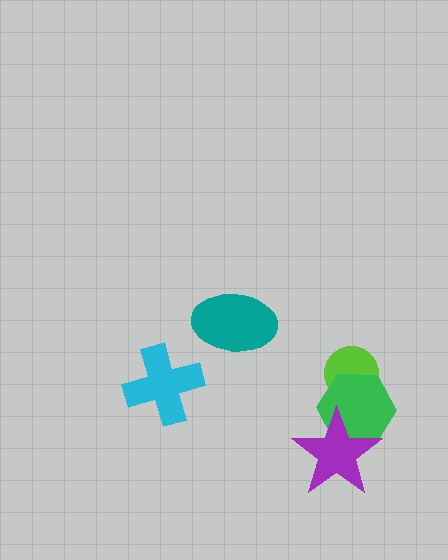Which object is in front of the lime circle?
The green hexagon is in front of the lime circle.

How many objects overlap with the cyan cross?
0 objects overlap with the cyan cross.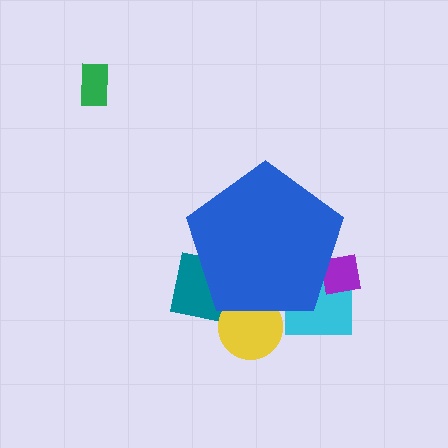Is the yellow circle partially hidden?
Yes, the yellow circle is partially hidden behind the blue pentagon.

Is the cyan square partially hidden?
Yes, the cyan square is partially hidden behind the blue pentagon.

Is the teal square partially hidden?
Yes, the teal square is partially hidden behind the blue pentagon.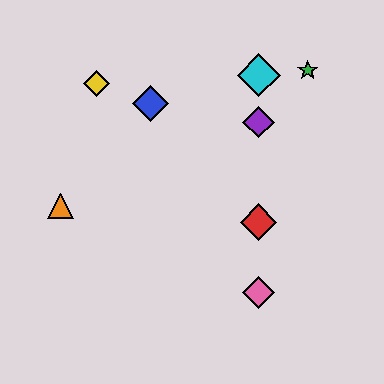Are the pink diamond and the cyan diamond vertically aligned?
Yes, both are at x≈259.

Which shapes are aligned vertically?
The red diamond, the purple diamond, the cyan diamond, the pink diamond are aligned vertically.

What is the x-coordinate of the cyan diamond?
The cyan diamond is at x≈259.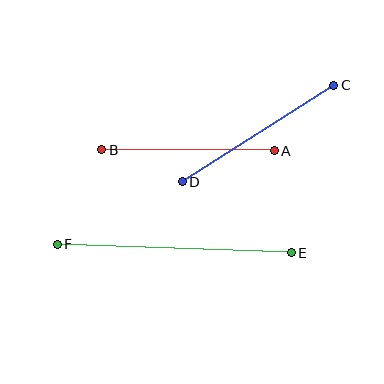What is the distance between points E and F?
The distance is approximately 234 pixels.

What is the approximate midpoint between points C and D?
The midpoint is at approximately (258, 134) pixels.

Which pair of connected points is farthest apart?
Points E and F are farthest apart.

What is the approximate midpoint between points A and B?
The midpoint is at approximately (188, 150) pixels.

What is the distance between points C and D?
The distance is approximately 180 pixels.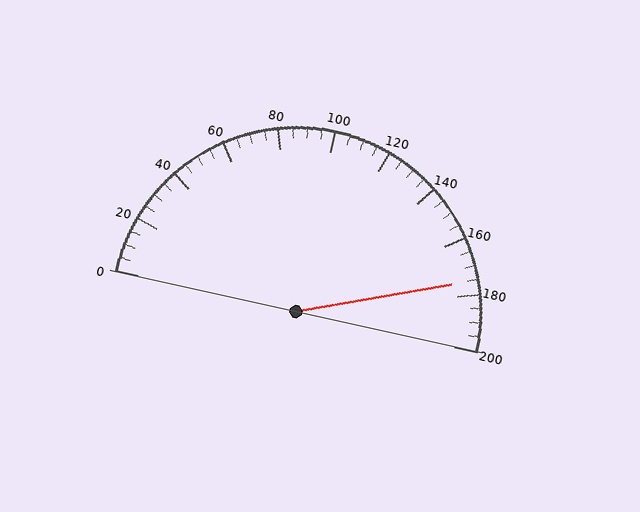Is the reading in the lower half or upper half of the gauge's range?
The reading is in the upper half of the range (0 to 200).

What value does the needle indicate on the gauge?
The needle indicates approximately 175.